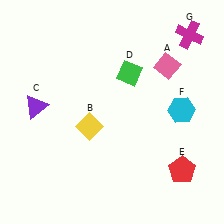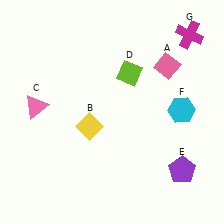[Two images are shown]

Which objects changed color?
C changed from purple to pink. D changed from green to lime. E changed from red to purple.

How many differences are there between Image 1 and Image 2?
There are 3 differences between the two images.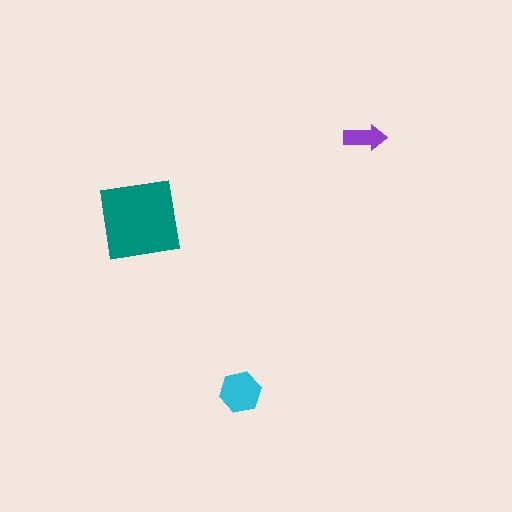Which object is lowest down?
The cyan hexagon is bottommost.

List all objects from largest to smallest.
The teal square, the cyan hexagon, the purple arrow.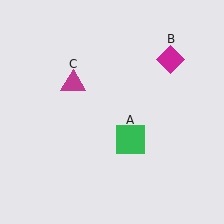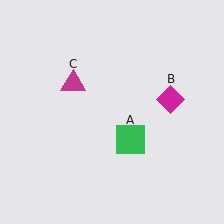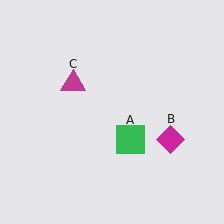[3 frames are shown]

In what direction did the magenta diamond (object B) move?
The magenta diamond (object B) moved down.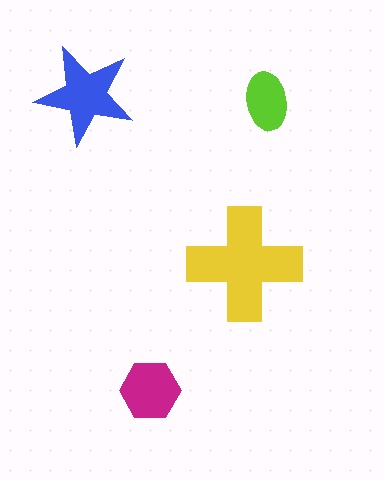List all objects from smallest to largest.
The lime ellipse, the magenta hexagon, the blue star, the yellow cross.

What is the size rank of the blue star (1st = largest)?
2nd.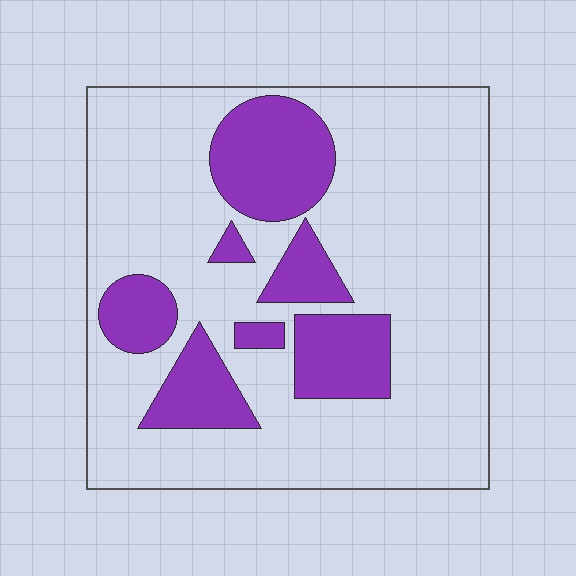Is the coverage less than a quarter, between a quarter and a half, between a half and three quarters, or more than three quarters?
Less than a quarter.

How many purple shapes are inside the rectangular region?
7.